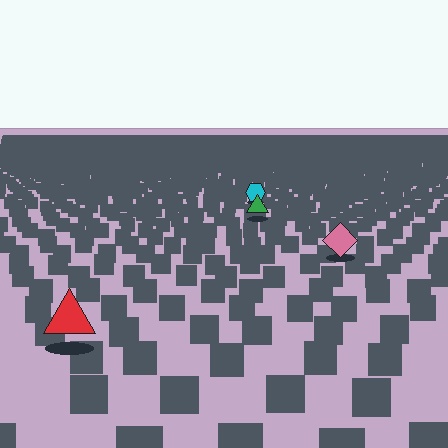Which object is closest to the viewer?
The red triangle is closest. The texture marks near it are larger and more spread out.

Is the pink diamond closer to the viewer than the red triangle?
No. The red triangle is closer — you can tell from the texture gradient: the ground texture is coarser near it.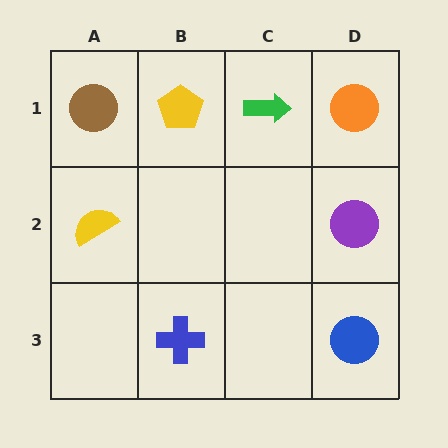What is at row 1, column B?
A yellow pentagon.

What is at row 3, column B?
A blue cross.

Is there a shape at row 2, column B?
No, that cell is empty.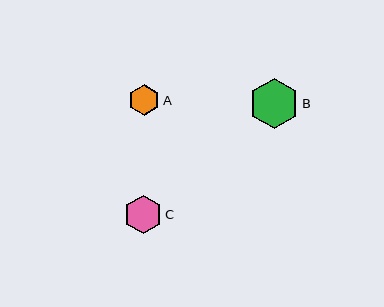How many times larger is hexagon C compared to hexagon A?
Hexagon C is approximately 1.2 times the size of hexagon A.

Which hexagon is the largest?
Hexagon B is the largest with a size of approximately 51 pixels.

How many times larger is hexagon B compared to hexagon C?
Hexagon B is approximately 1.3 times the size of hexagon C.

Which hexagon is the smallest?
Hexagon A is the smallest with a size of approximately 31 pixels.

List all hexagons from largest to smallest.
From largest to smallest: B, C, A.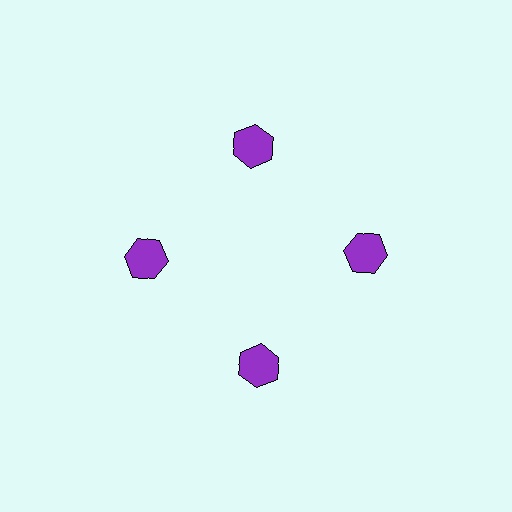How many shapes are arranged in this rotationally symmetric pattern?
There are 4 shapes, arranged in 4 groups of 1.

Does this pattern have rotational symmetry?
Yes, this pattern has 4-fold rotational symmetry. It looks the same after rotating 90 degrees around the center.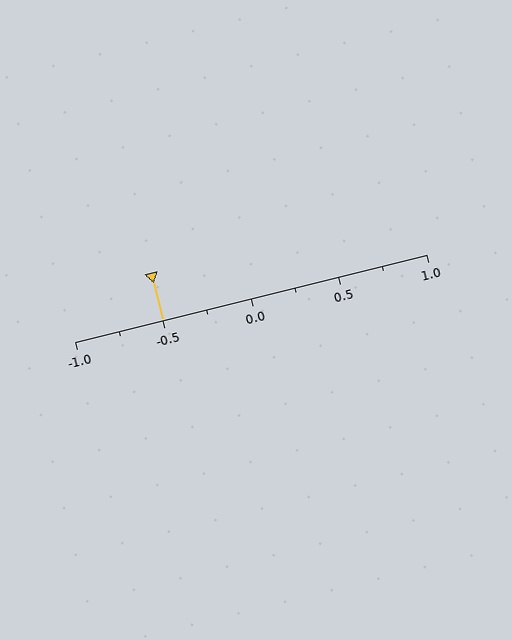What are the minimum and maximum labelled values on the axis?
The axis runs from -1.0 to 1.0.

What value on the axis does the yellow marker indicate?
The marker indicates approximately -0.5.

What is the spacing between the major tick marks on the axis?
The major ticks are spaced 0.5 apart.